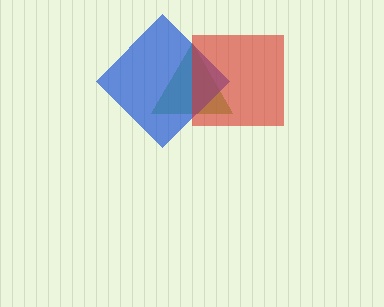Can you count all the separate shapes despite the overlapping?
Yes, there are 3 separate shapes.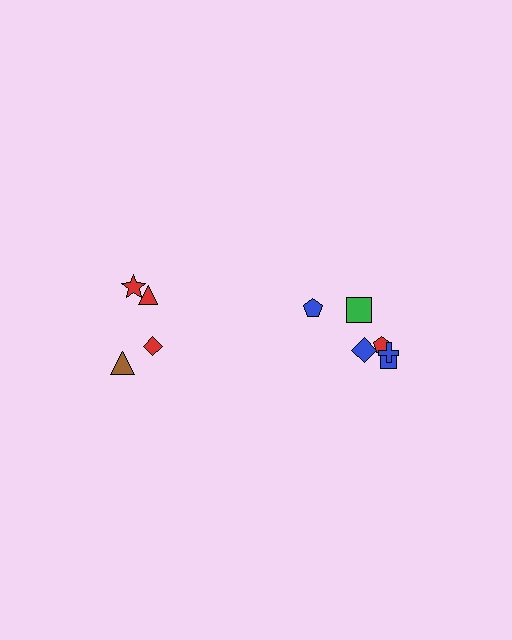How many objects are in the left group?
There are 4 objects.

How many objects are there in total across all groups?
There are 10 objects.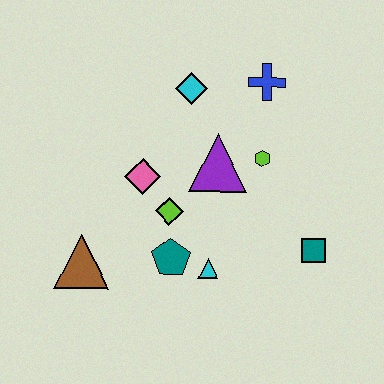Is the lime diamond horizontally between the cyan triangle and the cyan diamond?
No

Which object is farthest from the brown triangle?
The blue cross is farthest from the brown triangle.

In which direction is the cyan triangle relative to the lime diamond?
The cyan triangle is below the lime diamond.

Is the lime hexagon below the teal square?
No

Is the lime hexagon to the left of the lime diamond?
No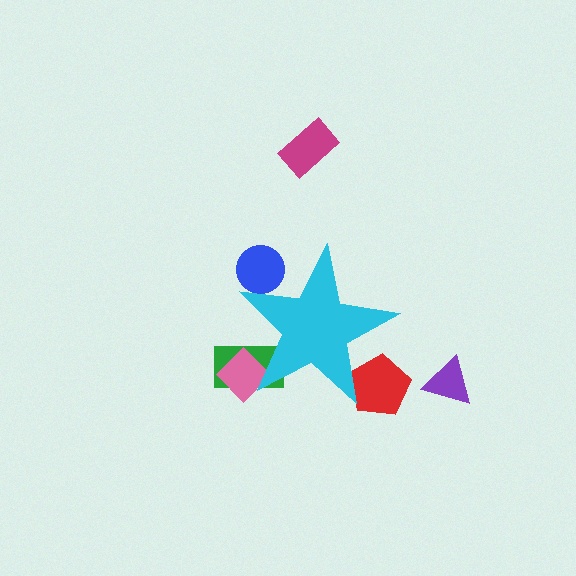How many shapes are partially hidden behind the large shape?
4 shapes are partially hidden.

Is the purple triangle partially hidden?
No, the purple triangle is fully visible.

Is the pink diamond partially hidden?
Yes, the pink diamond is partially hidden behind the cyan star.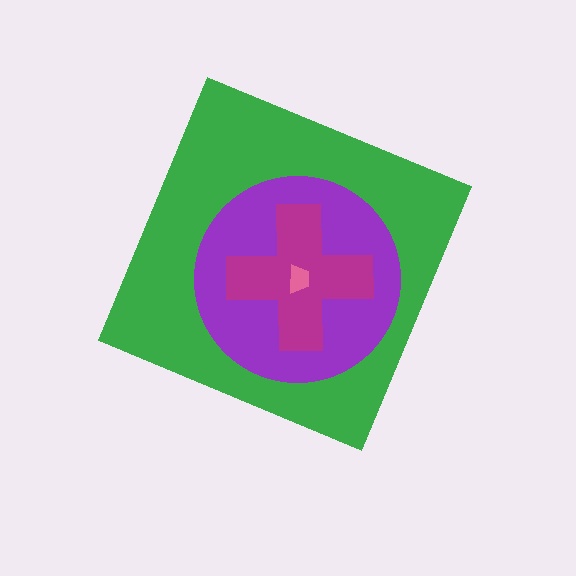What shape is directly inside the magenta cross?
The pink trapezoid.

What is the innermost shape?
The pink trapezoid.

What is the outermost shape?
The green diamond.